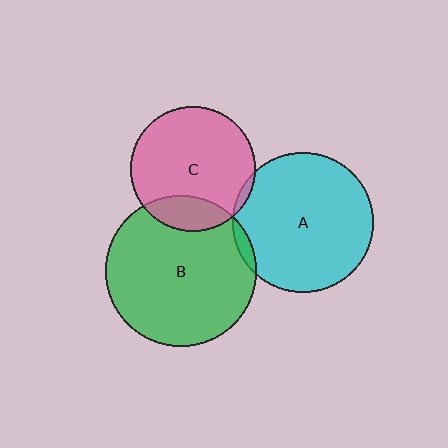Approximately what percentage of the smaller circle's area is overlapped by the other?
Approximately 5%.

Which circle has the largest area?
Circle B (green).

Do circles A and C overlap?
Yes.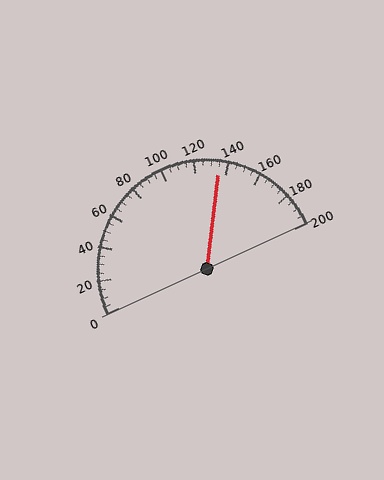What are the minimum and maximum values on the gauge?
The gauge ranges from 0 to 200.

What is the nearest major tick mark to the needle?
The nearest major tick mark is 140.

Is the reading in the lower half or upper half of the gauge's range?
The reading is in the upper half of the range (0 to 200).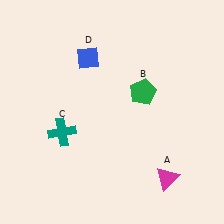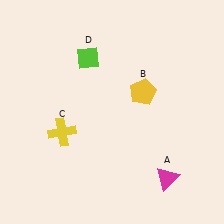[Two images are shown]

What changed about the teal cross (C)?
In Image 1, C is teal. In Image 2, it changed to yellow.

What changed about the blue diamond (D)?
In Image 1, D is blue. In Image 2, it changed to lime.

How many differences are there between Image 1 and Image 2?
There are 3 differences between the two images.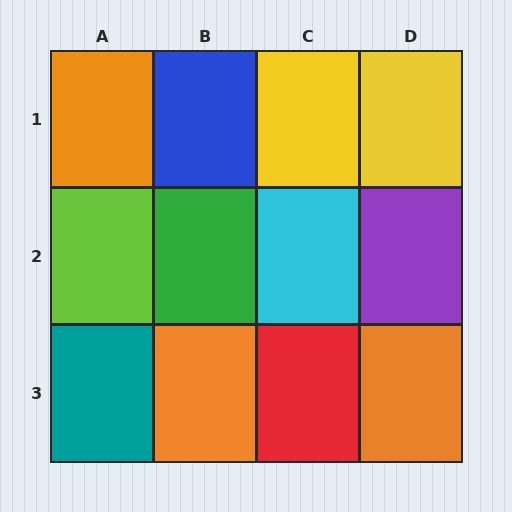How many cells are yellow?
2 cells are yellow.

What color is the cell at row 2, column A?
Lime.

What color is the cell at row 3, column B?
Orange.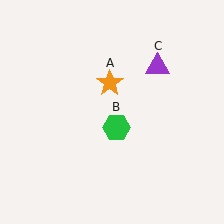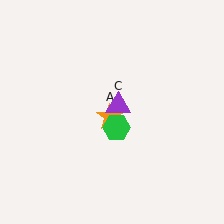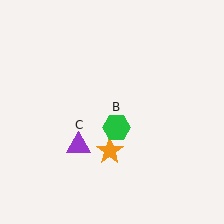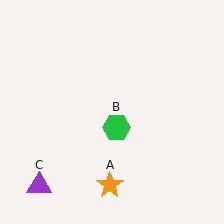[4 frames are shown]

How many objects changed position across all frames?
2 objects changed position: orange star (object A), purple triangle (object C).